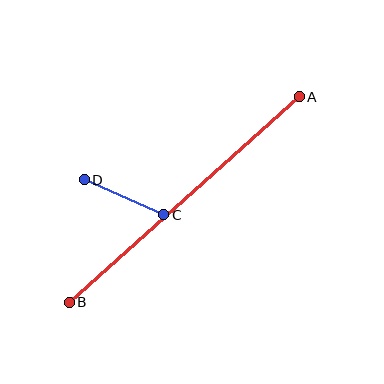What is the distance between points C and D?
The distance is approximately 87 pixels.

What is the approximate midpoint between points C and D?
The midpoint is at approximately (124, 197) pixels.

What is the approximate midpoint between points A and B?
The midpoint is at approximately (184, 200) pixels.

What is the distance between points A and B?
The distance is approximately 309 pixels.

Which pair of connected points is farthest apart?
Points A and B are farthest apart.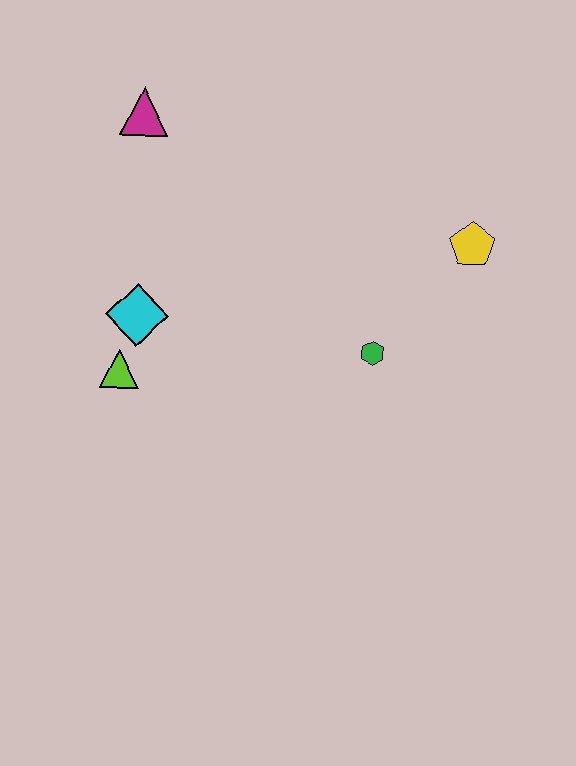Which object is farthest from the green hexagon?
The magenta triangle is farthest from the green hexagon.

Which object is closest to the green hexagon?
The yellow pentagon is closest to the green hexagon.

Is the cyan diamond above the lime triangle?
Yes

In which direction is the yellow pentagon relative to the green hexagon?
The yellow pentagon is above the green hexagon.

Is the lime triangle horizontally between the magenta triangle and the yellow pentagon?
No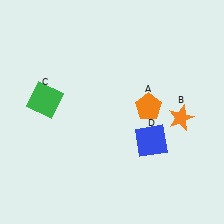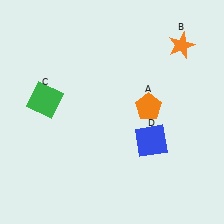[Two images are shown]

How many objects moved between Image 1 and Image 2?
1 object moved between the two images.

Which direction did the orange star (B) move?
The orange star (B) moved up.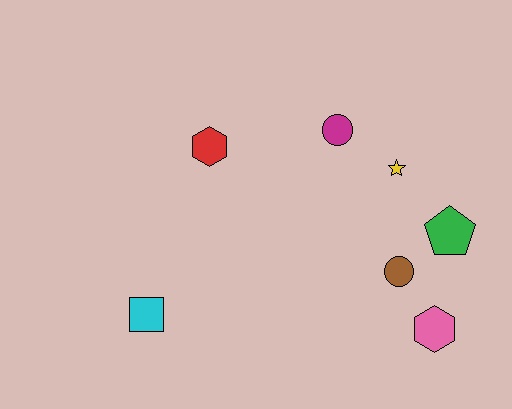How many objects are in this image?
There are 7 objects.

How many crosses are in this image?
There are no crosses.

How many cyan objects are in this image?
There is 1 cyan object.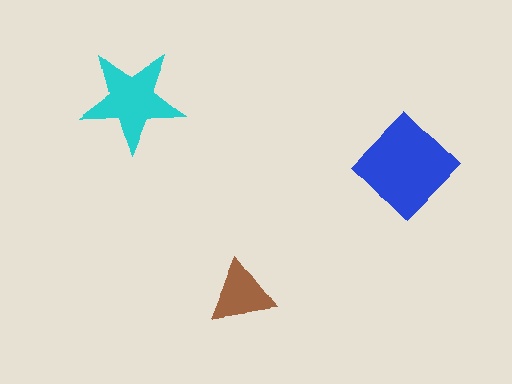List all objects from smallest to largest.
The brown triangle, the cyan star, the blue diamond.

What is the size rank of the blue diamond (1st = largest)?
1st.